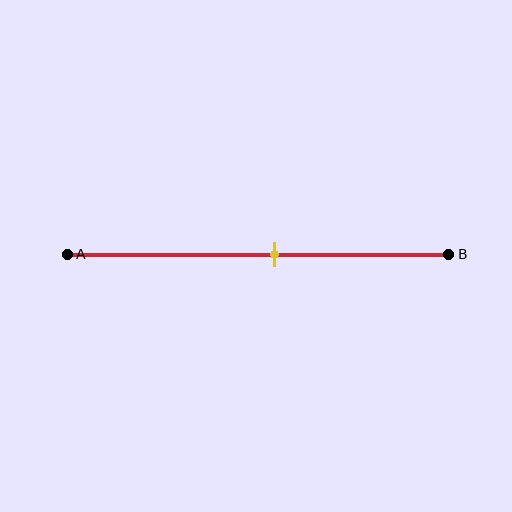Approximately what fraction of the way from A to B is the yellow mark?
The yellow mark is approximately 55% of the way from A to B.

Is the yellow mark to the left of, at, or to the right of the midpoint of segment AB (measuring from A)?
The yellow mark is to the right of the midpoint of segment AB.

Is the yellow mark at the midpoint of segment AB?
No, the mark is at about 55% from A, not at the 50% midpoint.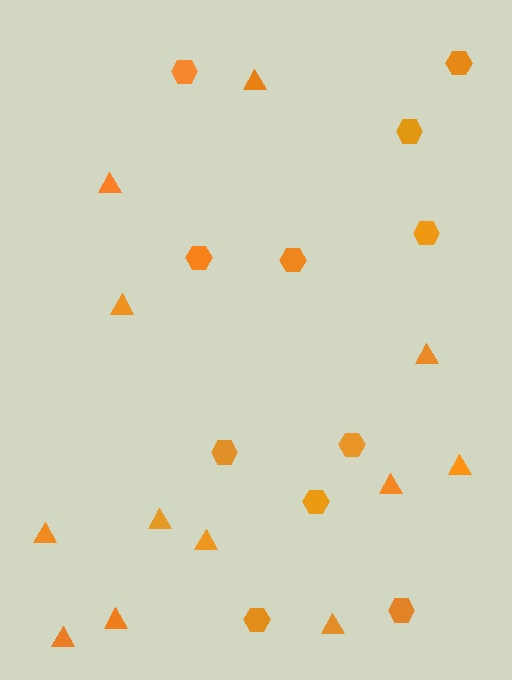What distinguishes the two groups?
There are 2 groups: one group of hexagons (11) and one group of triangles (12).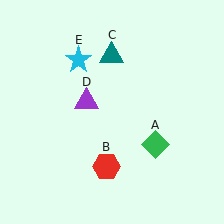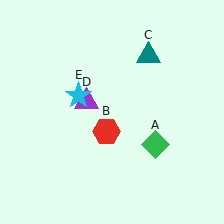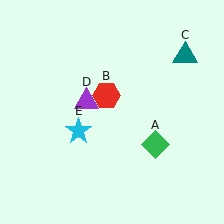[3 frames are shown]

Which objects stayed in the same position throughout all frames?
Green diamond (object A) and purple triangle (object D) remained stationary.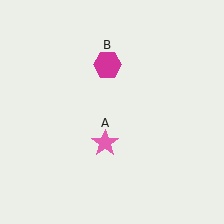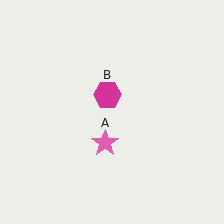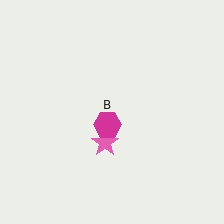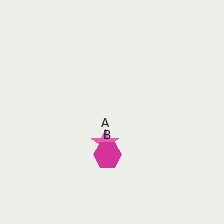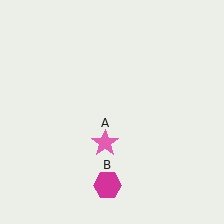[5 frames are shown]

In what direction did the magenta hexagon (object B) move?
The magenta hexagon (object B) moved down.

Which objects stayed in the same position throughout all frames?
Pink star (object A) remained stationary.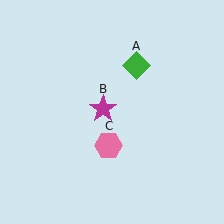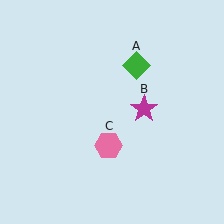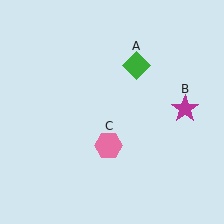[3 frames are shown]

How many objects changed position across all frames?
1 object changed position: magenta star (object B).